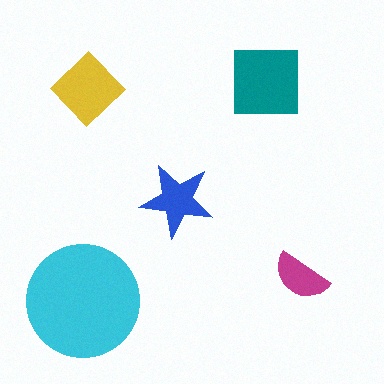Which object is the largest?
The cyan circle.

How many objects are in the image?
There are 5 objects in the image.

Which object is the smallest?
The magenta semicircle.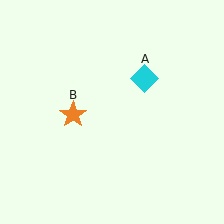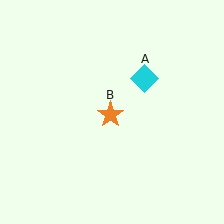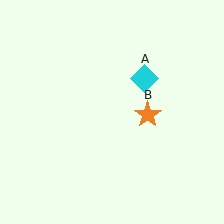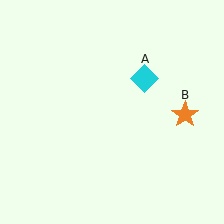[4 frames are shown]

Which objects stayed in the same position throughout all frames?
Cyan diamond (object A) remained stationary.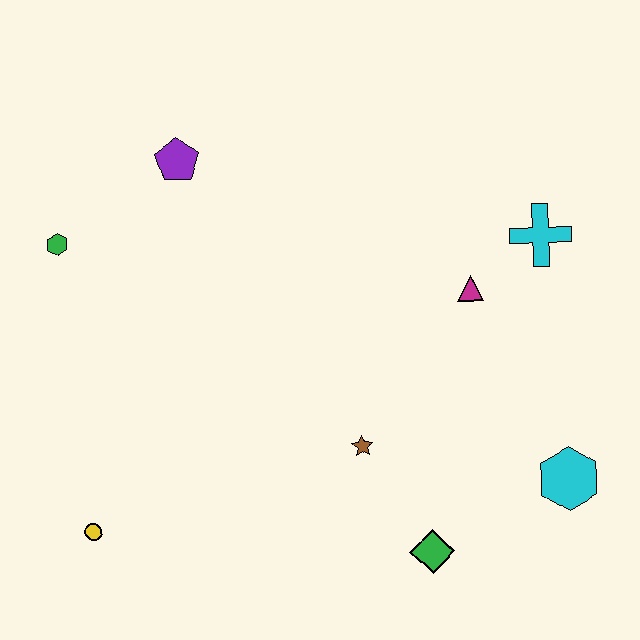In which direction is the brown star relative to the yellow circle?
The brown star is to the right of the yellow circle.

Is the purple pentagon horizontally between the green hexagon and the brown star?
Yes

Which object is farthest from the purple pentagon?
The cyan hexagon is farthest from the purple pentagon.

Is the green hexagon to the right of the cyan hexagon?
No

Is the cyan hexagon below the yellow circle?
No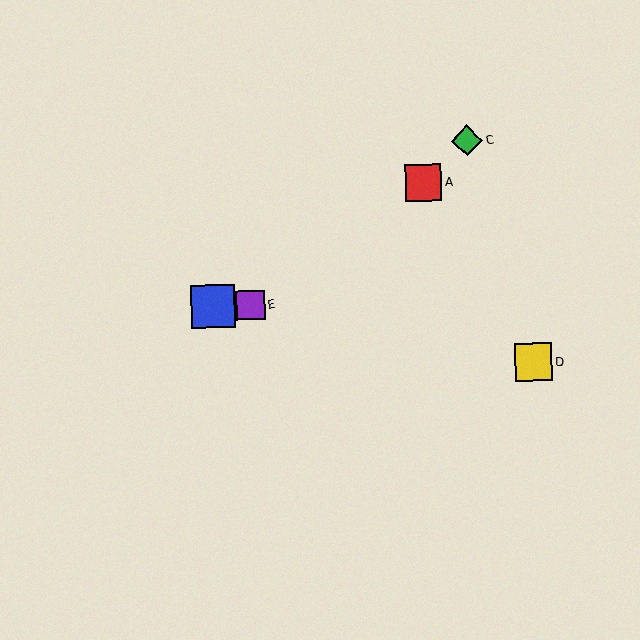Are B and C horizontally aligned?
No, B is at y≈306 and C is at y≈141.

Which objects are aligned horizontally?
Objects B, E are aligned horizontally.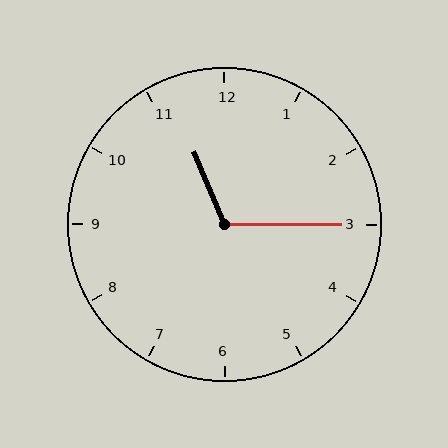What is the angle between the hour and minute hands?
Approximately 112 degrees.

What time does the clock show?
11:15.